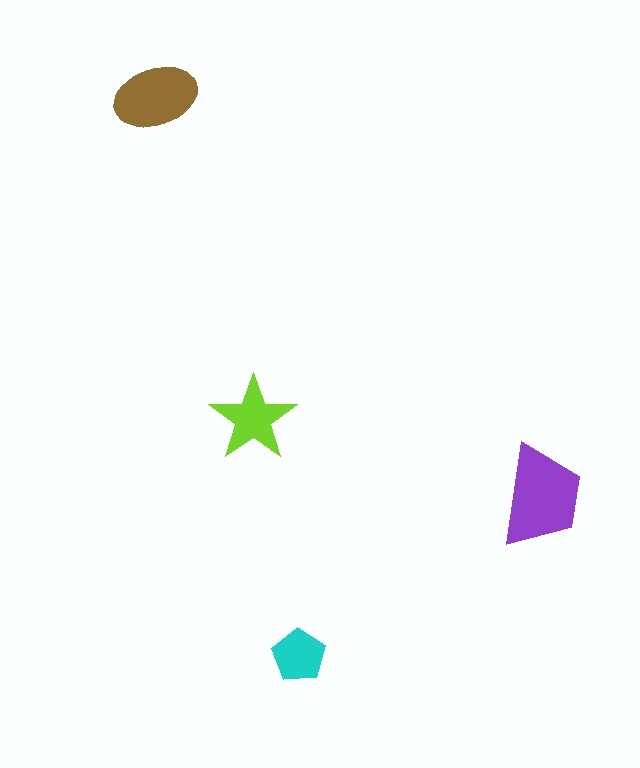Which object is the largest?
The purple trapezoid.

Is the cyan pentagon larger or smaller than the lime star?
Smaller.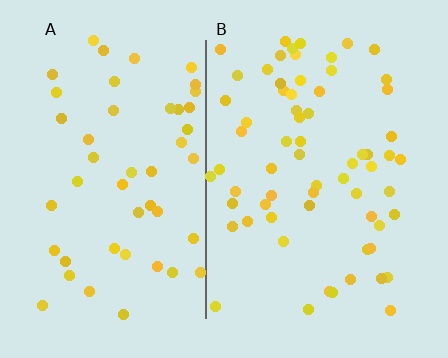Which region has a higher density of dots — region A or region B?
B (the right).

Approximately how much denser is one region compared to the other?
Approximately 1.4× — region B over region A.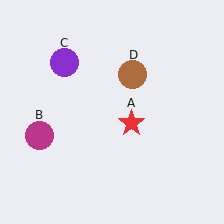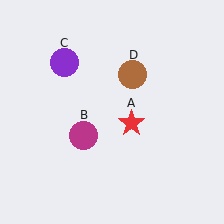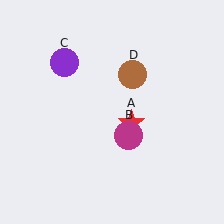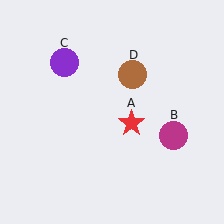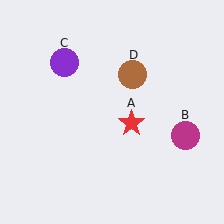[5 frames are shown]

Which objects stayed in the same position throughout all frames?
Red star (object A) and purple circle (object C) and brown circle (object D) remained stationary.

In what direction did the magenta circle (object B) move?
The magenta circle (object B) moved right.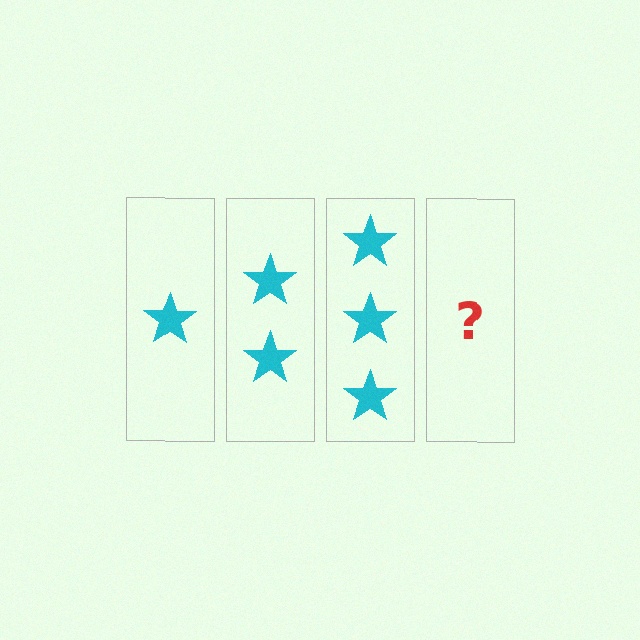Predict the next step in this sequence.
The next step is 4 stars.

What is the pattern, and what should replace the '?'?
The pattern is that each step adds one more star. The '?' should be 4 stars.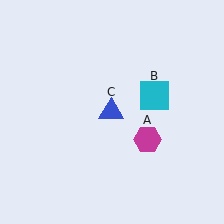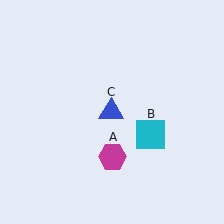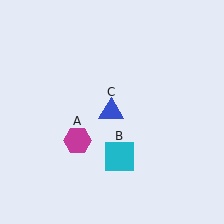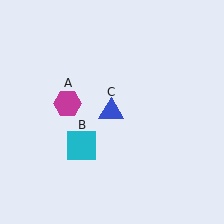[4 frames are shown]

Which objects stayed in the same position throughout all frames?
Blue triangle (object C) remained stationary.